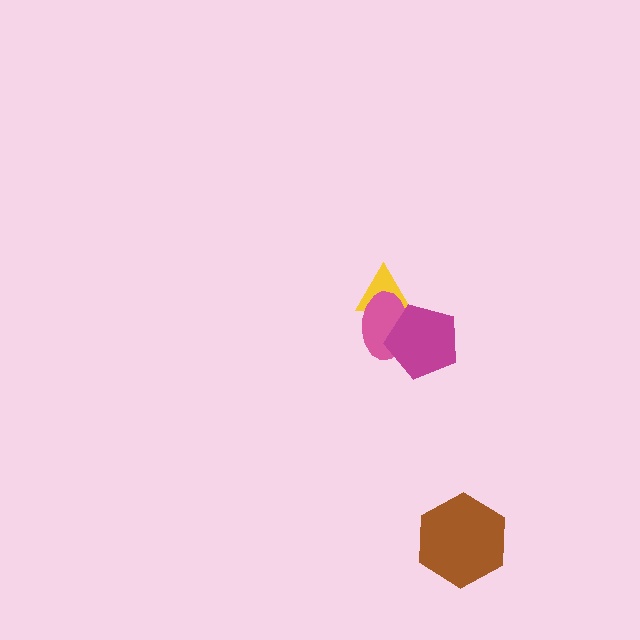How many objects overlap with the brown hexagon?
0 objects overlap with the brown hexagon.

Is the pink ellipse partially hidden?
Yes, it is partially covered by another shape.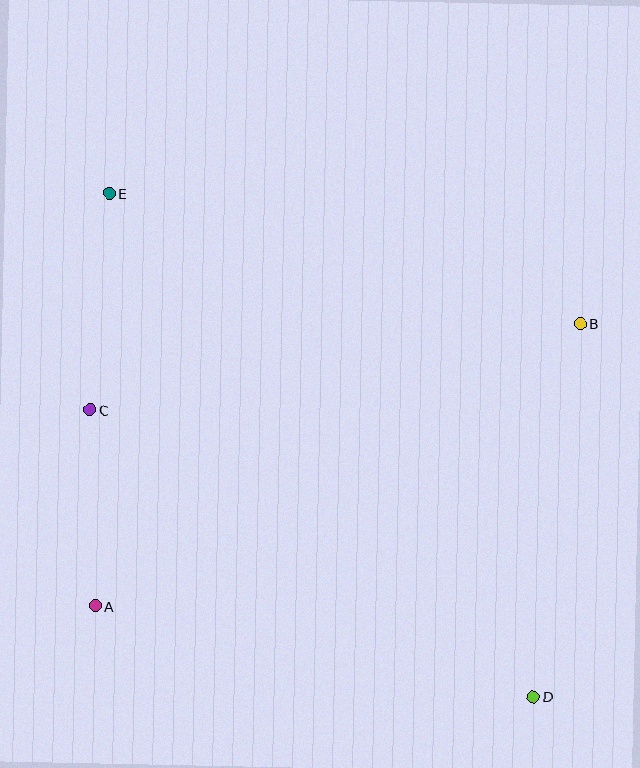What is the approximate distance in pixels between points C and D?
The distance between C and D is approximately 528 pixels.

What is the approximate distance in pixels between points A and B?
The distance between A and B is approximately 561 pixels.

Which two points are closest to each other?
Points A and C are closest to each other.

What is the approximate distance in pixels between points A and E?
The distance between A and E is approximately 413 pixels.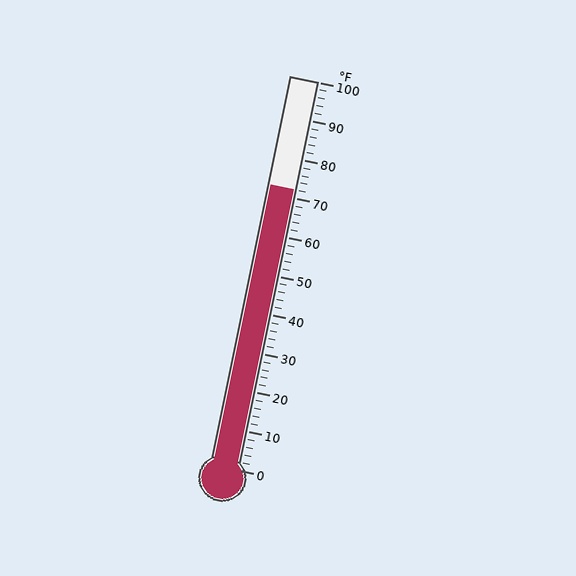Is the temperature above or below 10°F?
The temperature is above 10°F.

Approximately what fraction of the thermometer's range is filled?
The thermometer is filled to approximately 70% of its range.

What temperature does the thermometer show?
The thermometer shows approximately 72°F.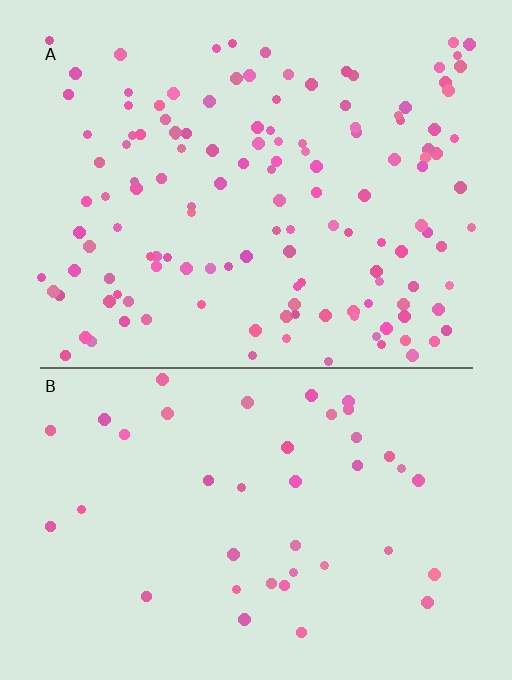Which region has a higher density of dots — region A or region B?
A (the top).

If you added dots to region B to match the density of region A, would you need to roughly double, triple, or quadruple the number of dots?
Approximately triple.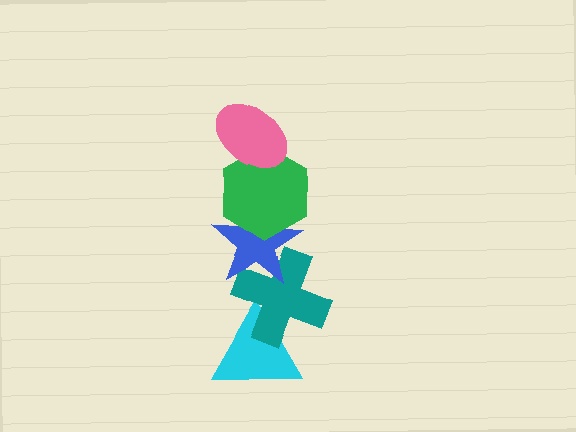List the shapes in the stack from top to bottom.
From top to bottom: the pink ellipse, the green hexagon, the blue star, the teal cross, the cyan triangle.